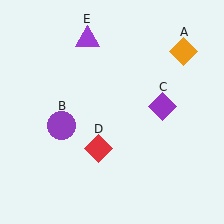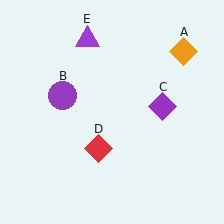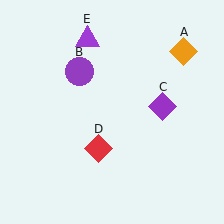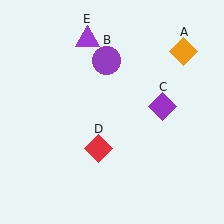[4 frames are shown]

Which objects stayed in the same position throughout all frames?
Orange diamond (object A) and purple diamond (object C) and red diamond (object D) and purple triangle (object E) remained stationary.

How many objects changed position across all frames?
1 object changed position: purple circle (object B).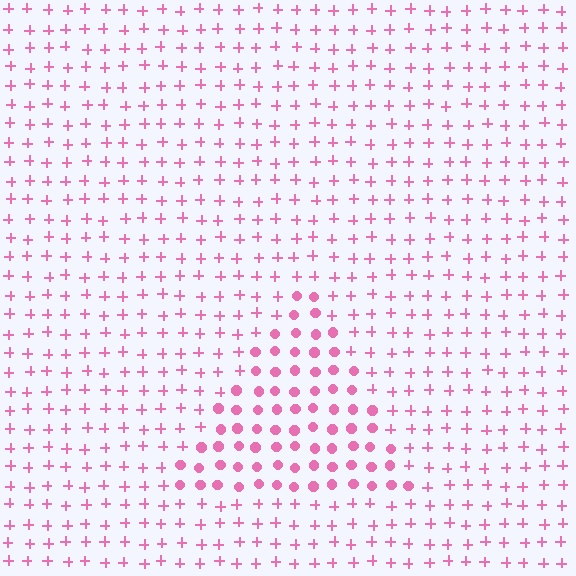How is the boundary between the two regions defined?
The boundary is defined by a change in element shape: circles inside vs. plus signs outside. All elements share the same color and spacing.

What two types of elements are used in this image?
The image uses circles inside the triangle region and plus signs outside it.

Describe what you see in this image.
The image is filled with small pink elements arranged in a uniform grid. A triangle-shaped region contains circles, while the surrounding area contains plus signs. The boundary is defined purely by the change in element shape.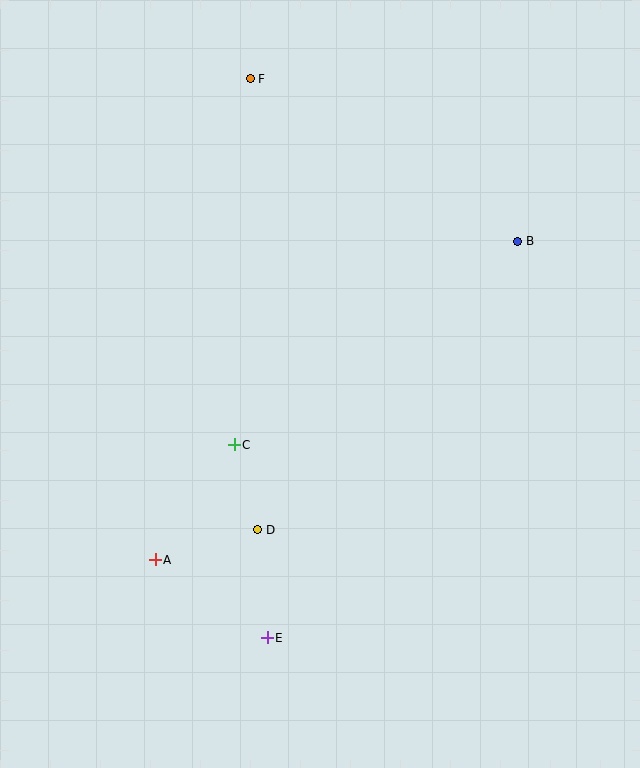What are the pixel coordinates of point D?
Point D is at (258, 530).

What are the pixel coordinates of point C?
Point C is at (234, 445).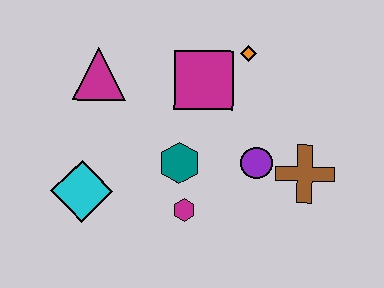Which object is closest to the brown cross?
The purple circle is closest to the brown cross.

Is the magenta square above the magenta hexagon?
Yes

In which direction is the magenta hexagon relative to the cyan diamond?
The magenta hexagon is to the right of the cyan diamond.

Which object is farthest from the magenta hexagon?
The orange diamond is farthest from the magenta hexagon.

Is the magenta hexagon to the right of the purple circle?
No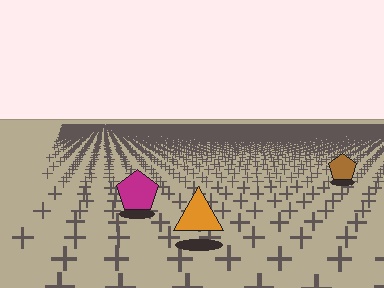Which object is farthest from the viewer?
The brown pentagon is farthest from the viewer. It appears smaller and the ground texture around it is denser.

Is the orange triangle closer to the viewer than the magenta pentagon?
Yes. The orange triangle is closer — you can tell from the texture gradient: the ground texture is coarser near it.